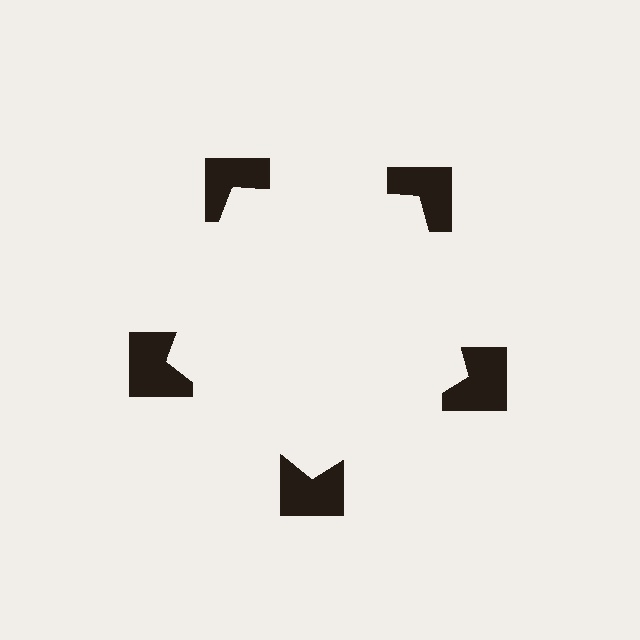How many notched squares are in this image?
There are 5 — one at each vertex of the illusory pentagon.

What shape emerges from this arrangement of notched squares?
An illusory pentagon — its edges are inferred from the aligned wedge cuts in the notched squares, not physically drawn.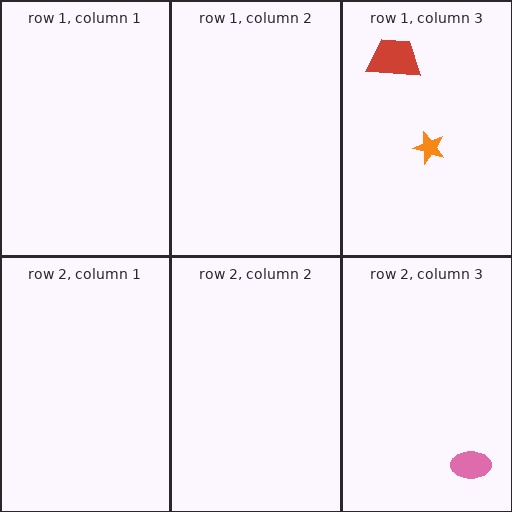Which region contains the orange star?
The row 1, column 3 region.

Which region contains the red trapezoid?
The row 1, column 3 region.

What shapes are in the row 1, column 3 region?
The red trapezoid, the orange star.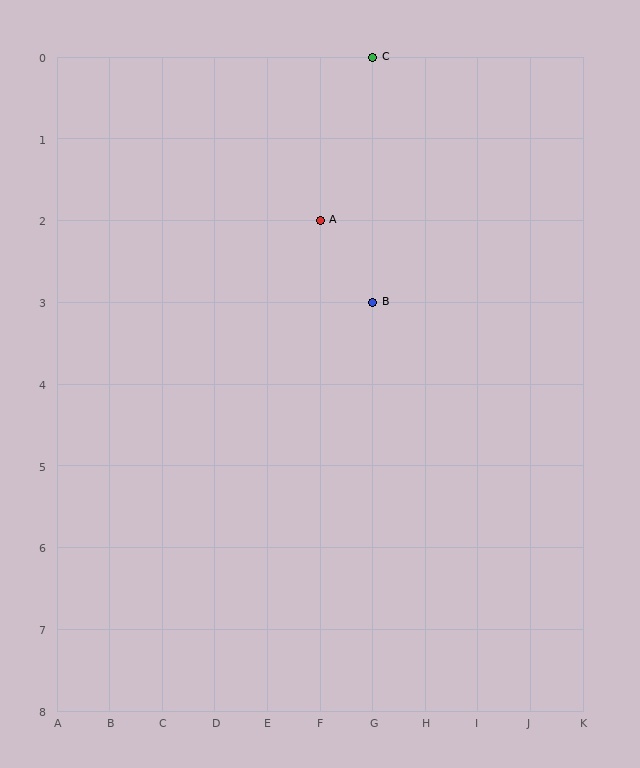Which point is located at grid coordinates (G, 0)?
Point C is at (G, 0).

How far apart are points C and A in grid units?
Points C and A are 1 column and 2 rows apart (about 2.2 grid units diagonally).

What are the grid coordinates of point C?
Point C is at grid coordinates (G, 0).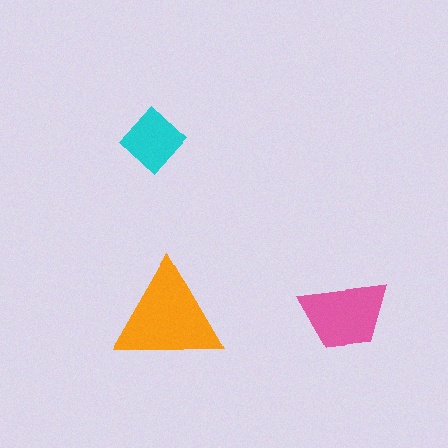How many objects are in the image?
There are 3 objects in the image.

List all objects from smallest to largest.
The cyan diamond, the pink trapezoid, the orange triangle.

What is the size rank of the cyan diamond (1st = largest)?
3rd.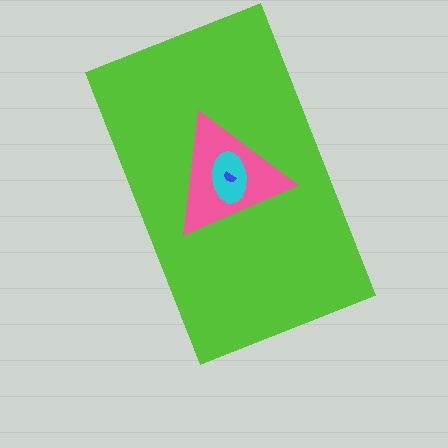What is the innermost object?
The blue semicircle.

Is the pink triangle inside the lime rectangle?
Yes.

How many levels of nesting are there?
4.